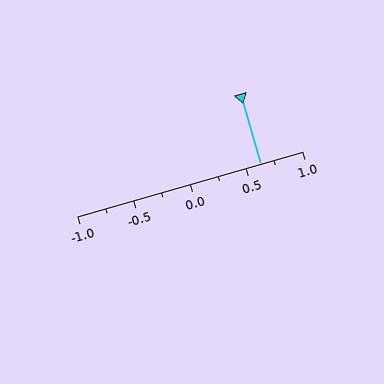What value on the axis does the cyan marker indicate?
The marker indicates approximately 0.62.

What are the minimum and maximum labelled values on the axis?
The axis runs from -1.0 to 1.0.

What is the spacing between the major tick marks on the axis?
The major ticks are spaced 0.5 apart.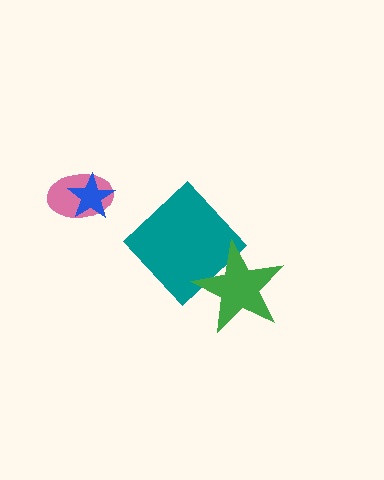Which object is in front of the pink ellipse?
The blue star is in front of the pink ellipse.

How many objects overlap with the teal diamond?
1 object overlaps with the teal diamond.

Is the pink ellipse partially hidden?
Yes, it is partially covered by another shape.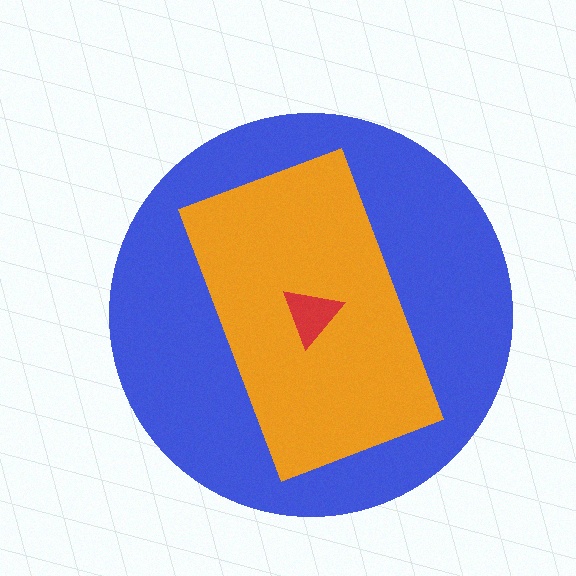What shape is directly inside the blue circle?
The orange rectangle.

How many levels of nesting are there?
3.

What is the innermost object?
The red triangle.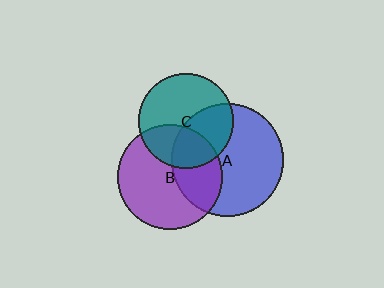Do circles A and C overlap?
Yes.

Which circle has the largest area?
Circle A (blue).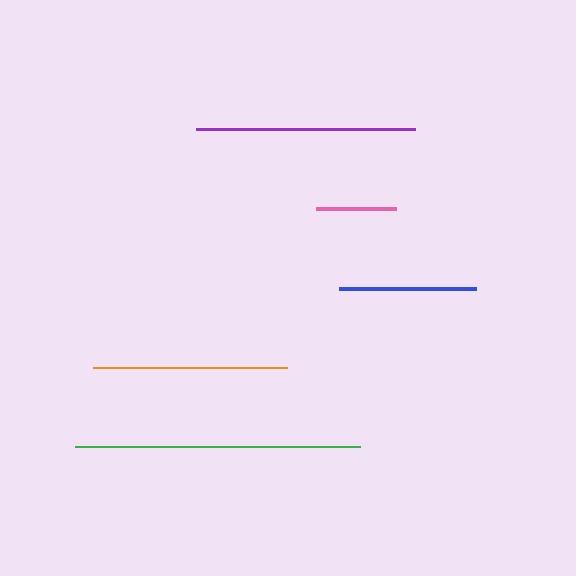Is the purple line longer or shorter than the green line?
The green line is longer than the purple line.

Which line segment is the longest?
The green line is the longest at approximately 285 pixels.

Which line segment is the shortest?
The pink line is the shortest at approximately 80 pixels.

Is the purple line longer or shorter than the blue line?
The purple line is longer than the blue line.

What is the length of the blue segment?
The blue segment is approximately 137 pixels long.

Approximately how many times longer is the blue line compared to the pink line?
The blue line is approximately 1.7 times the length of the pink line.